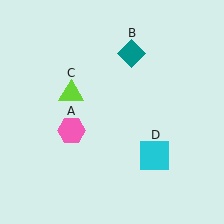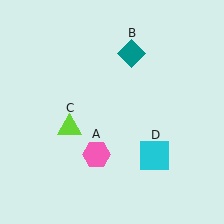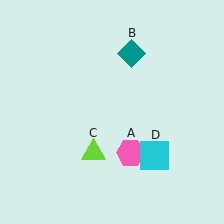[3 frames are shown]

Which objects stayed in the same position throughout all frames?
Teal diamond (object B) and cyan square (object D) remained stationary.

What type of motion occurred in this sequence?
The pink hexagon (object A), lime triangle (object C) rotated counterclockwise around the center of the scene.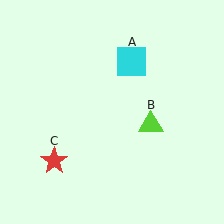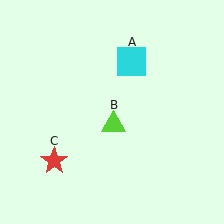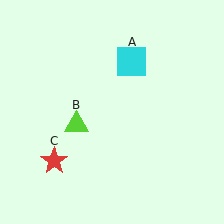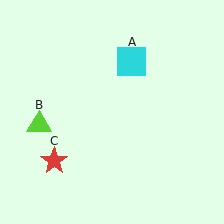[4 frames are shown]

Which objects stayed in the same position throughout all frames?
Cyan square (object A) and red star (object C) remained stationary.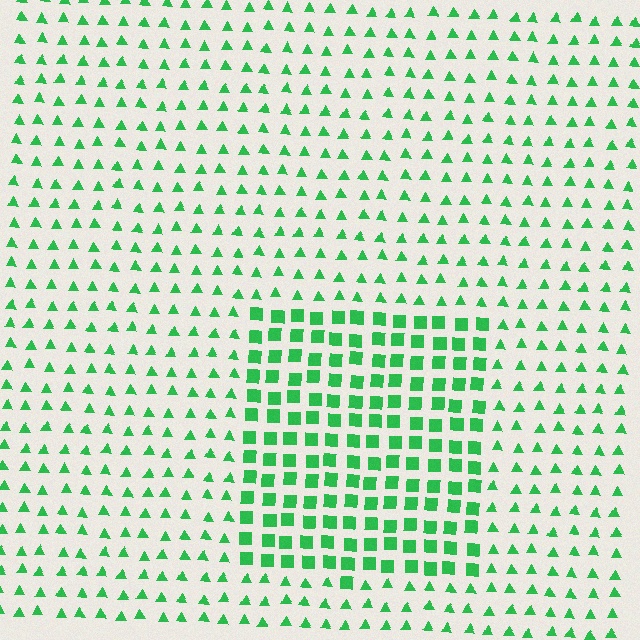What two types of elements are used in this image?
The image uses squares inside the rectangle region and triangles outside it.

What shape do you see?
I see a rectangle.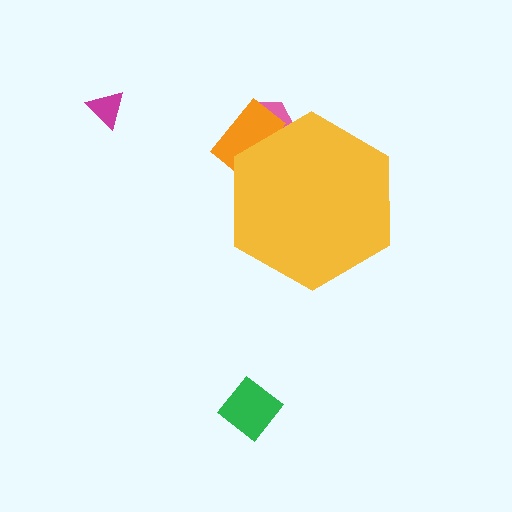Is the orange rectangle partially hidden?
Yes, the orange rectangle is partially hidden behind the yellow hexagon.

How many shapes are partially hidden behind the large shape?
2 shapes are partially hidden.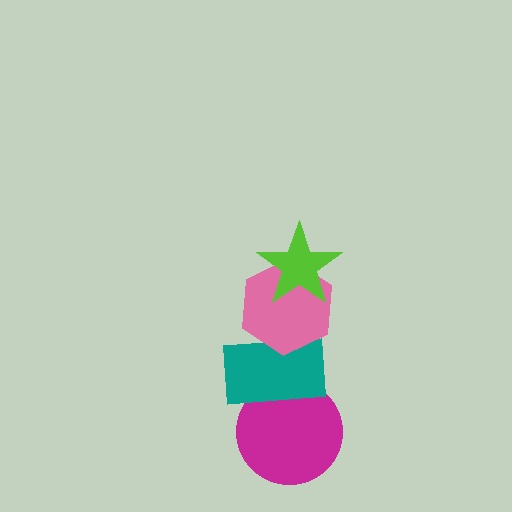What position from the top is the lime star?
The lime star is 1st from the top.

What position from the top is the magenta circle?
The magenta circle is 4th from the top.